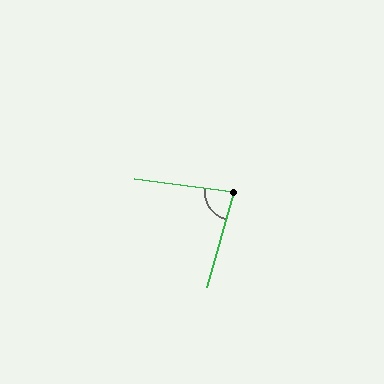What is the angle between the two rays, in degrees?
Approximately 82 degrees.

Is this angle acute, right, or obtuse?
It is acute.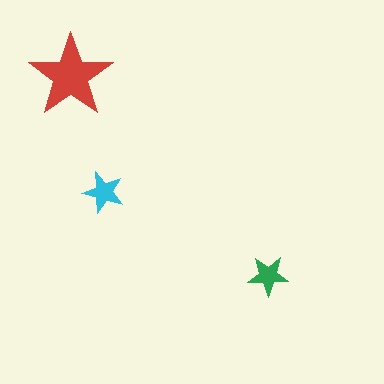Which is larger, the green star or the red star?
The red one.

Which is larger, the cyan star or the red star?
The red one.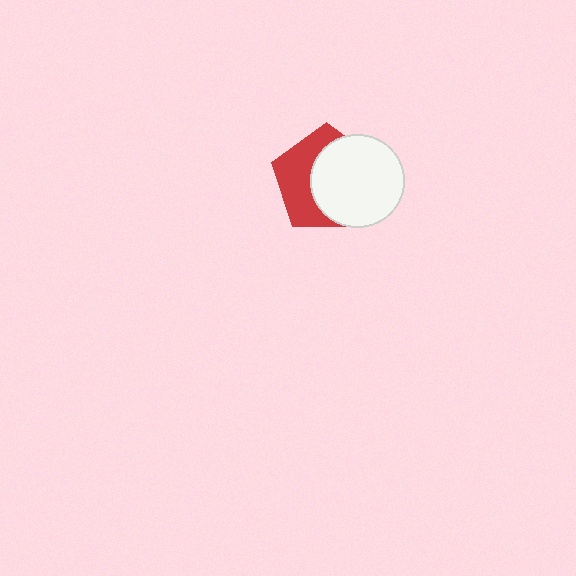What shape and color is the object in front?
The object in front is a white circle.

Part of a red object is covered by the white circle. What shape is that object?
It is a pentagon.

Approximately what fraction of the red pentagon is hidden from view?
Roughly 57% of the red pentagon is hidden behind the white circle.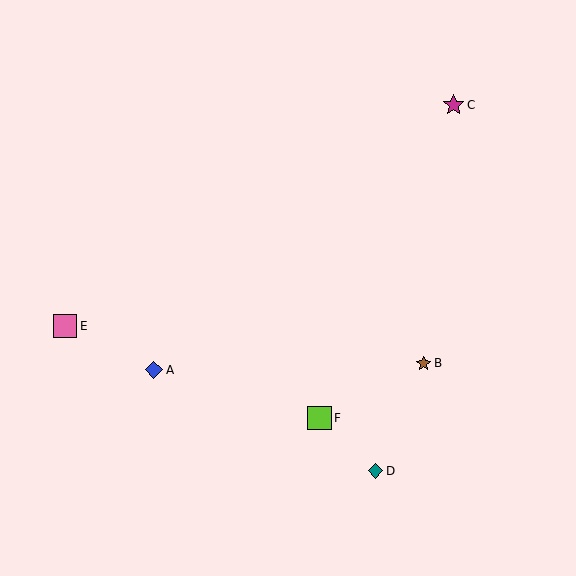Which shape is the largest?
The pink square (labeled E) is the largest.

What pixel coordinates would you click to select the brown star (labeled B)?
Click at (424, 363) to select the brown star B.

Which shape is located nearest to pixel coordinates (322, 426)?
The lime square (labeled F) at (320, 418) is nearest to that location.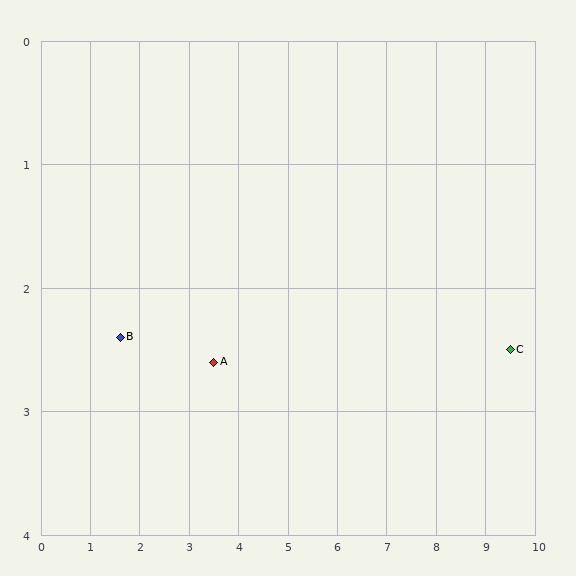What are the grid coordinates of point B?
Point B is at approximately (1.6, 2.4).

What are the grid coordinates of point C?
Point C is at approximately (9.5, 2.5).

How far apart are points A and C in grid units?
Points A and C are about 6.0 grid units apart.